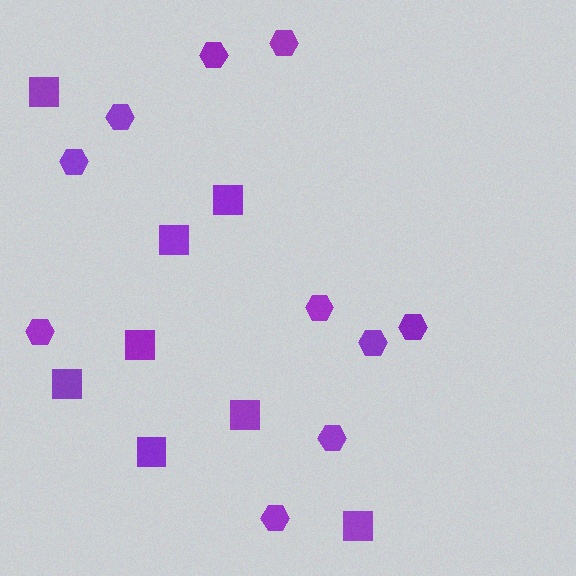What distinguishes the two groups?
There are 2 groups: one group of hexagons (10) and one group of squares (8).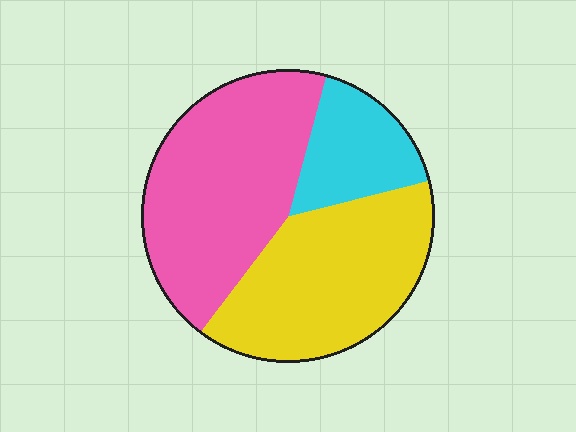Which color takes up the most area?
Pink, at roughly 45%.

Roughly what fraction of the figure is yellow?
Yellow takes up about two fifths (2/5) of the figure.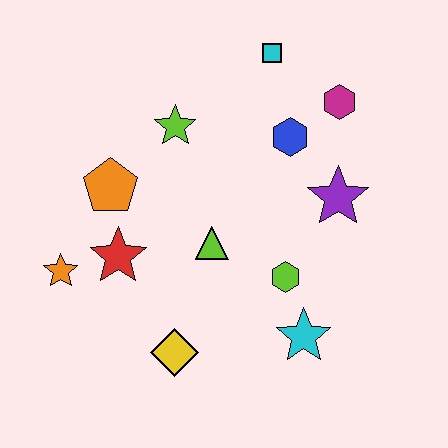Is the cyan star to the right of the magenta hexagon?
No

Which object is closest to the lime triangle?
The lime hexagon is closest to the lime triangle.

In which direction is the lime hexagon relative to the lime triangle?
The lime hexagon is to the right of the lime triangle.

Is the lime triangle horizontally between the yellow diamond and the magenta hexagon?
Yes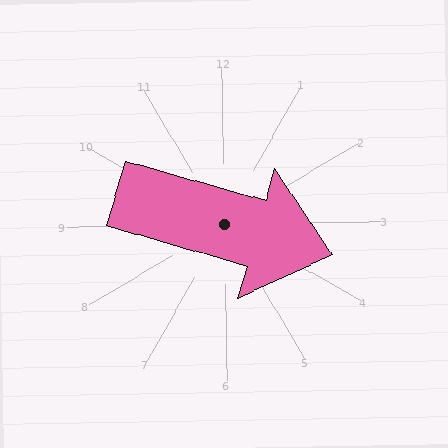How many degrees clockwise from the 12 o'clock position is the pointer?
Approximately 107 degrees.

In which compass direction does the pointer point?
East.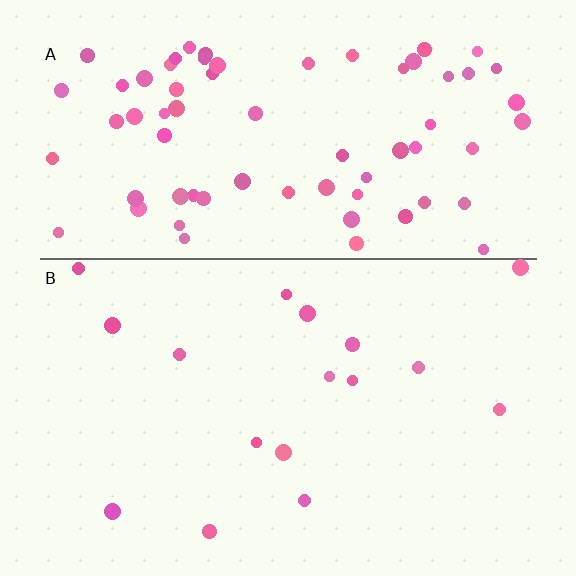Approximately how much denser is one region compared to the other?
Approximately 4.3× — region A over region B.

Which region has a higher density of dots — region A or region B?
A (the top).